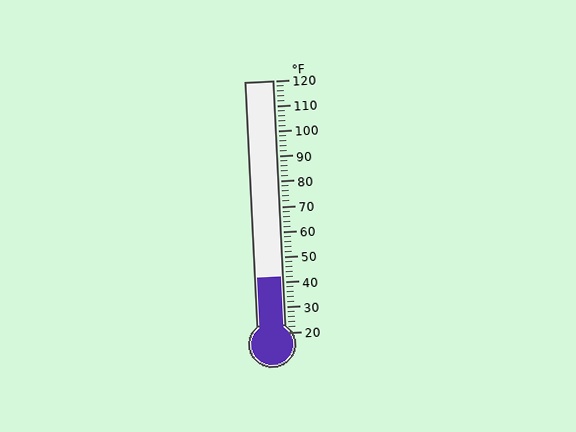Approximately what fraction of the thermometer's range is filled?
The thermometer is filled to approximately 20% of its range.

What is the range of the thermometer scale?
The thermometer scale ranges from 20°F to 120°F.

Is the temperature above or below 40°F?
The temperature is above 40°F.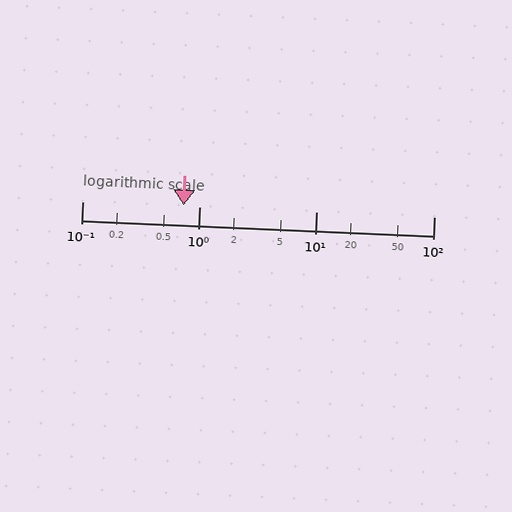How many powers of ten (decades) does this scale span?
The scale spans 3 decades, from 0.1 to 100.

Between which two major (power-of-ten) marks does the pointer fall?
The pointer is between 0.1 and 1.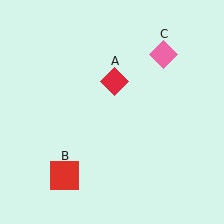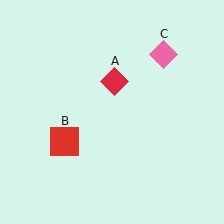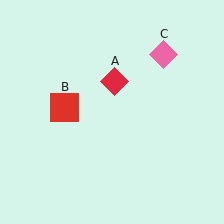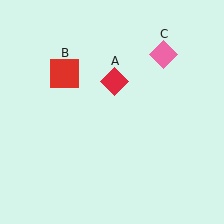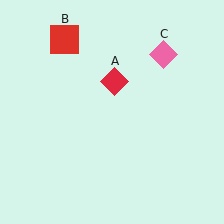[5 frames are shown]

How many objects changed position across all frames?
1 object changed position: red square (object B).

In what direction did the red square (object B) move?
The red square (object B) moved up.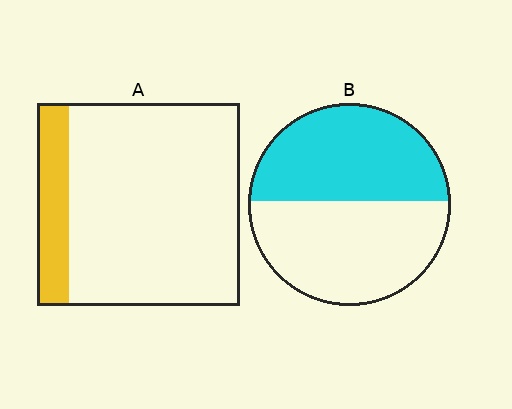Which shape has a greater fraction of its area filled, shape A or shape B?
Shape B.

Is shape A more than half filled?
No.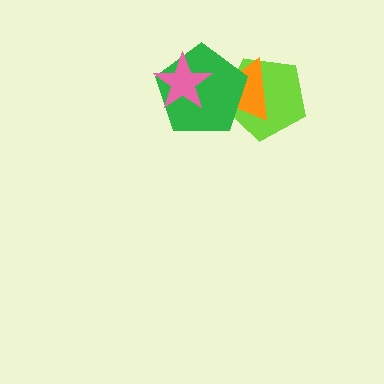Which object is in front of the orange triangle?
The green pentagon is in front of the orange triangle.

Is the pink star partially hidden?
No, no other shape covers it.